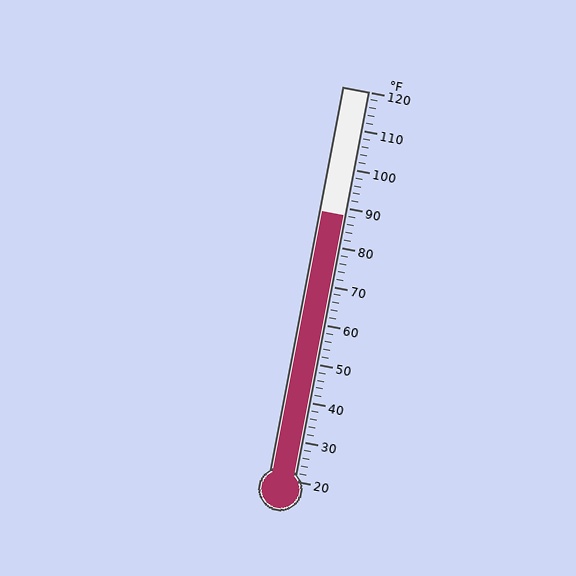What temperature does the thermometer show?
The thermometer shows approximately 88°F.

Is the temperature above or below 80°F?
The temperature is above 80°F.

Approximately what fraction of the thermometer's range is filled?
The thermometer is filled to approximately 70% of its range.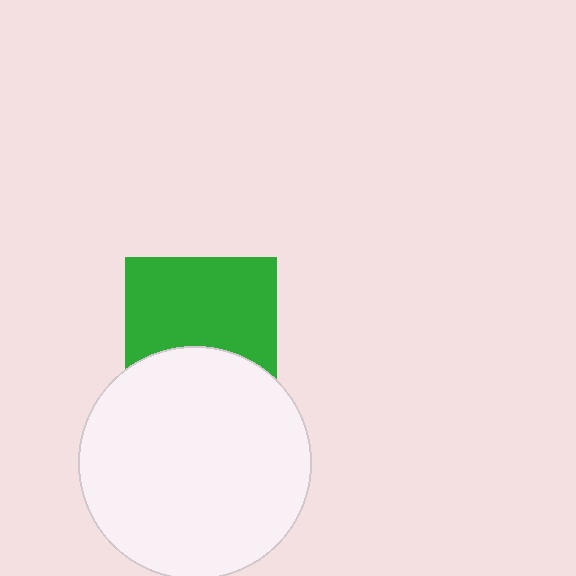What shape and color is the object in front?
The object in front is a white circle.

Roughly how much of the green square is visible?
About half of it is visible (roughly 64%).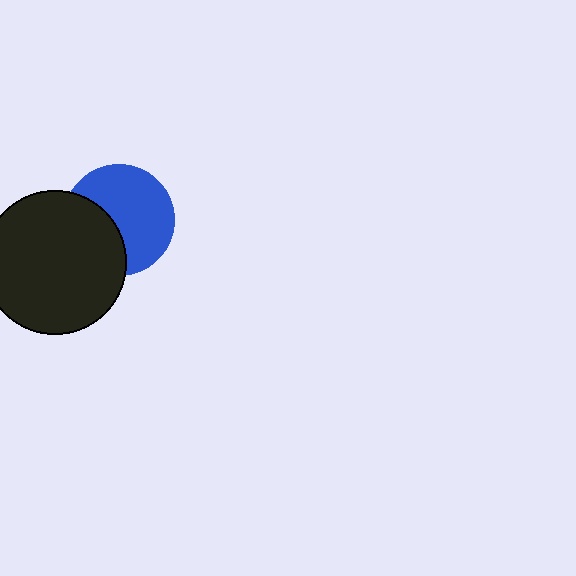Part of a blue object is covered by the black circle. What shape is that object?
It is a circle.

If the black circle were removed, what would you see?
You would see the complete blue circle.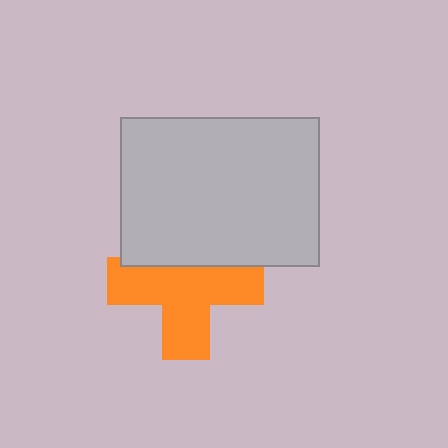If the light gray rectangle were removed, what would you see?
You would see the complete orange cross.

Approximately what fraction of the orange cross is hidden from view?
Roughly 32% of the orange cross is hidden behind the light gray rectangle.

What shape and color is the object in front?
The object in front is a light gray rectangle.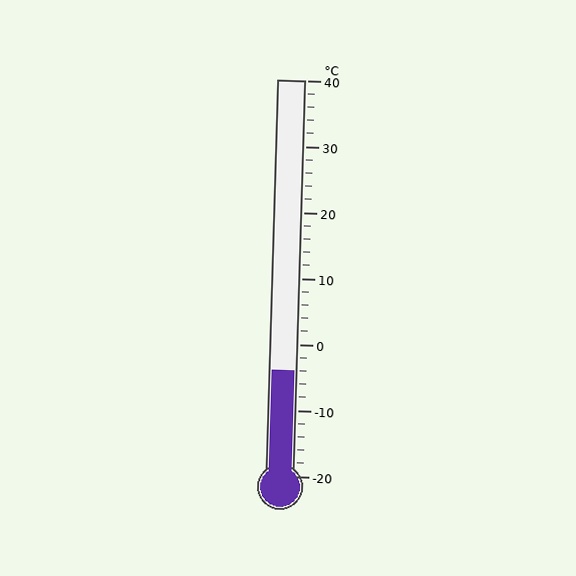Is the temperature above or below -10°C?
The temperature is above -10°C.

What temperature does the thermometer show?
The thermometer shows approximately -4°C.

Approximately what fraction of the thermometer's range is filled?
The thermometer is filled to approximately 25% of its range.